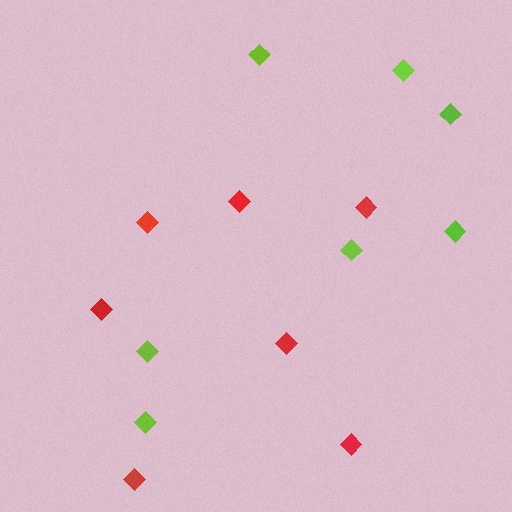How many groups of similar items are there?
There are 2 groups: one group of red diamonds (7) and one group of lime diamonds (7).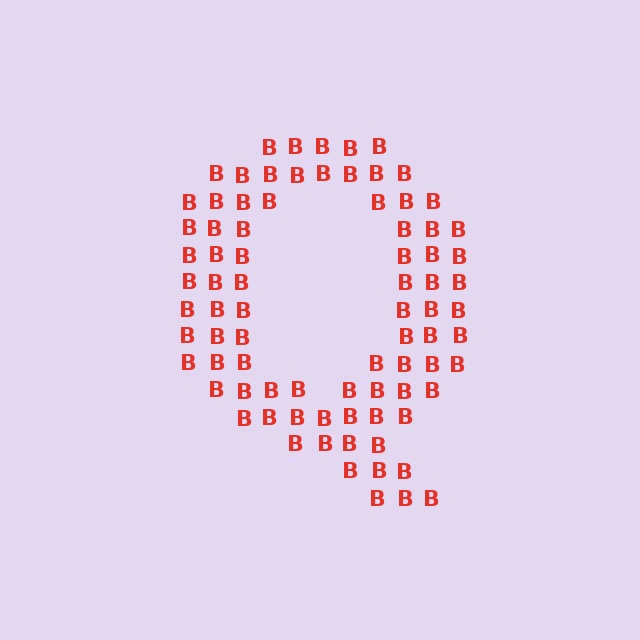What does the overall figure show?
The overall figure shows the letter Q.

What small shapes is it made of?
It is made of small letter B's.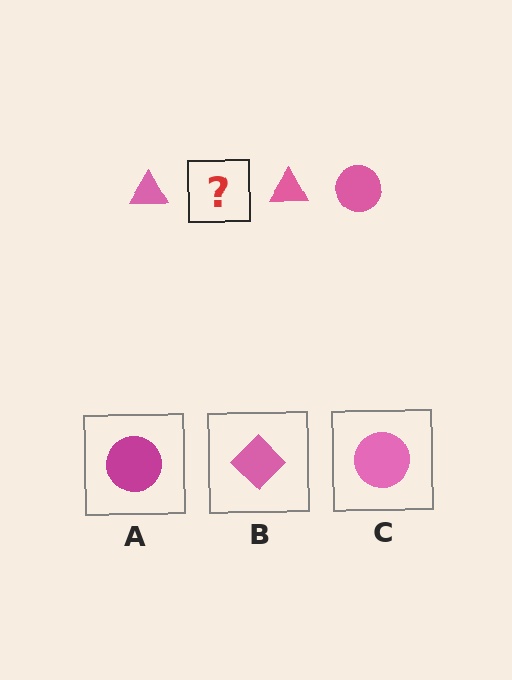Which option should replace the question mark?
Option C.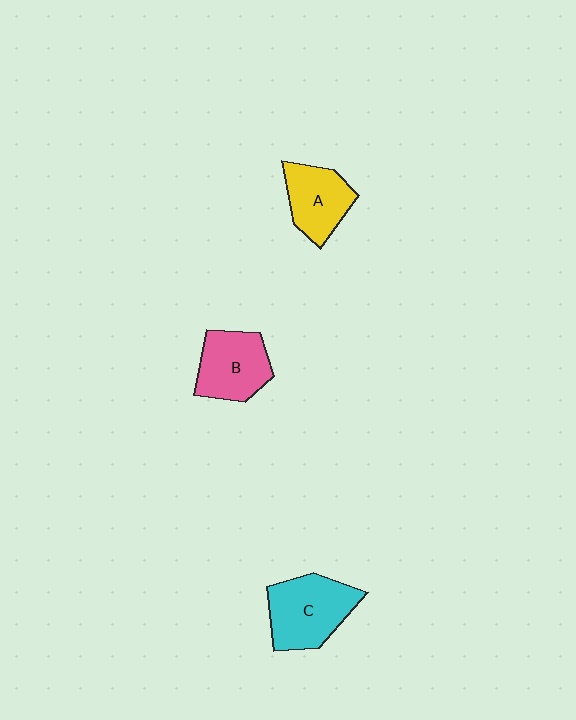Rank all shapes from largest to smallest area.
From largest to smallest: C (cyan), B (pink), A (yellow).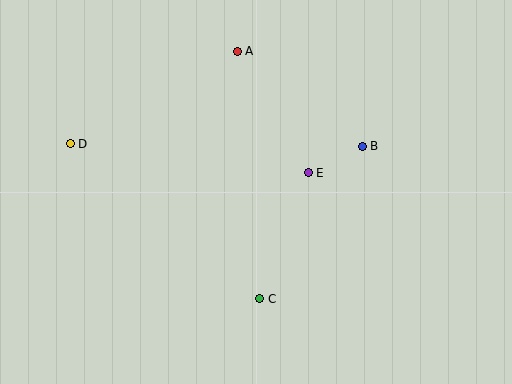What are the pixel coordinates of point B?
Point B is at (362, 146).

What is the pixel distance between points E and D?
The distance between E and D is 240 pixels.